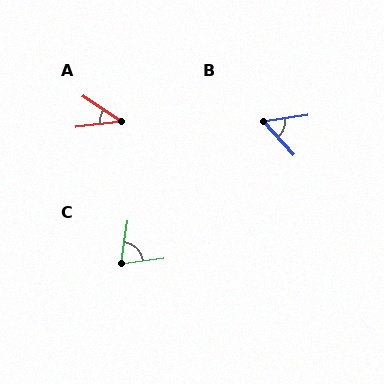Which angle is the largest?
C, at approximately 73 degrees.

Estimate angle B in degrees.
Approximately 56 degrees.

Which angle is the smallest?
A, at approximately 39 degrees.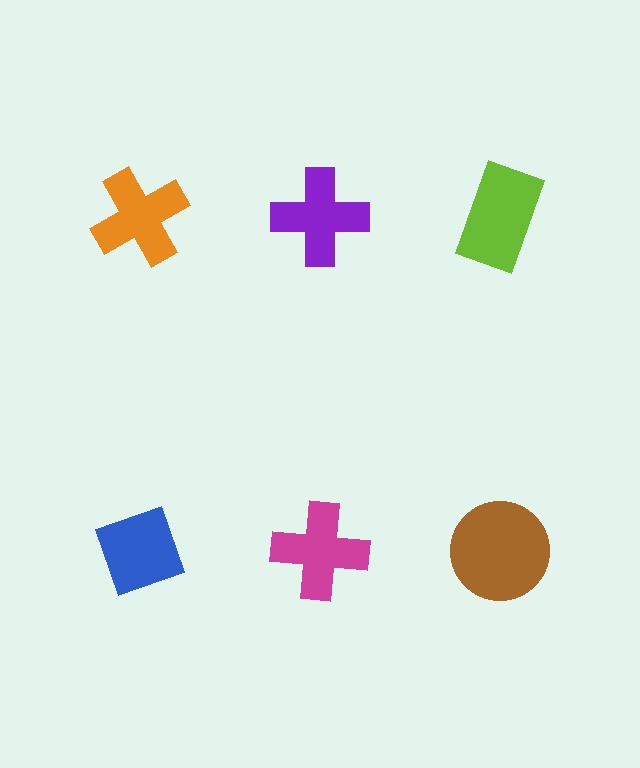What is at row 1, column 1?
An orange cross.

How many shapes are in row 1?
3 shapes.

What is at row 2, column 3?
A brown circle.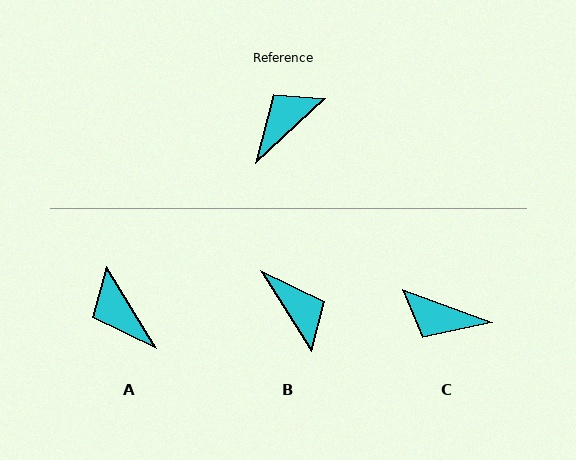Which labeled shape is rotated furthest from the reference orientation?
C, about 117 degrees away.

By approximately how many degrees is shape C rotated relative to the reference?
Approximately 117 degrees counter-clockwise.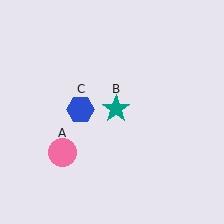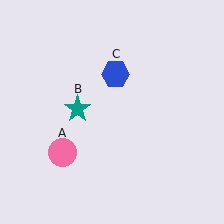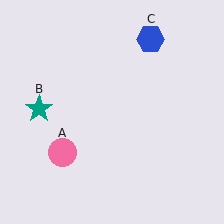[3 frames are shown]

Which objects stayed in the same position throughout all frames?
Pink circle (object A) remained stationary.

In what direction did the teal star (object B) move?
The teal star (object B) moved left.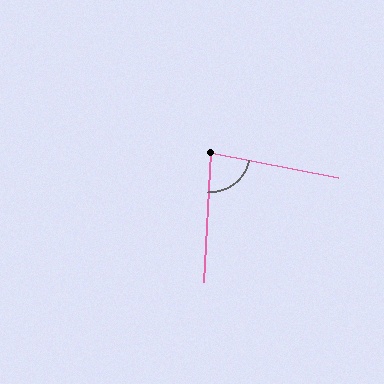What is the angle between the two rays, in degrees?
Approximately 82 degrees.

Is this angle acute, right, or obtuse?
It is acute.